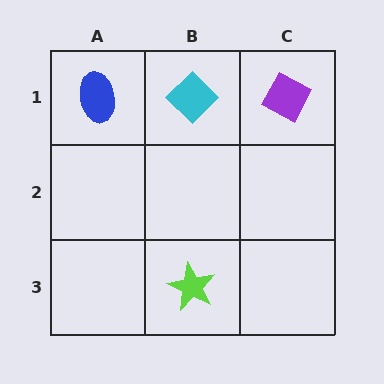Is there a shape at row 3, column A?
No, that cell is empty.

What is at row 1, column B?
A cyan diamond.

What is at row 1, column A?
A blue ellipse.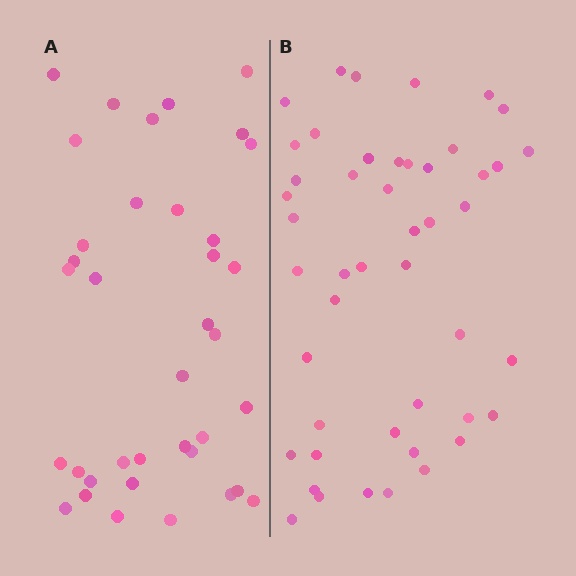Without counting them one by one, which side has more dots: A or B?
Region B (the right region) has more dots.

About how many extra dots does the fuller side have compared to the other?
Region B has roughly 10 or so more dots than region A.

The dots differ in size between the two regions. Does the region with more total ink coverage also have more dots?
No. Region A has more total ink coverage because its dots are larger, but region B actually contains more individual dots. Total area can be misleading — the number of items is what matters here.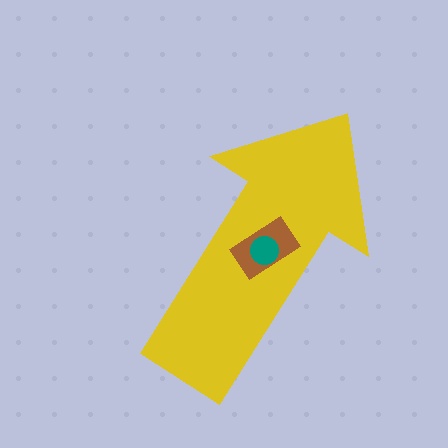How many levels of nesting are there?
3.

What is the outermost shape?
The yellow arrow.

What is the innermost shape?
The teal circle.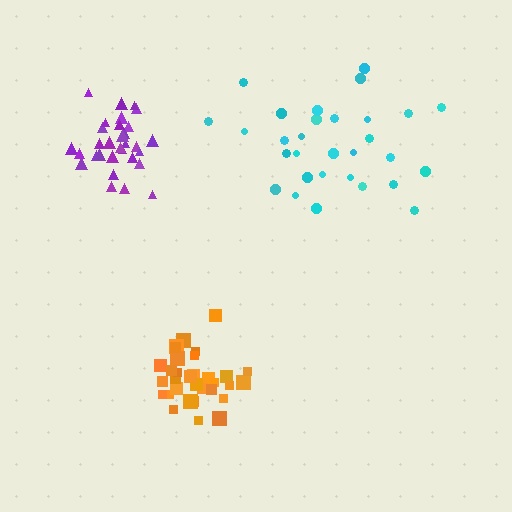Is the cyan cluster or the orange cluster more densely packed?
Orange.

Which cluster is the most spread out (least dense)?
Cyan.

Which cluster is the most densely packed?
Purple.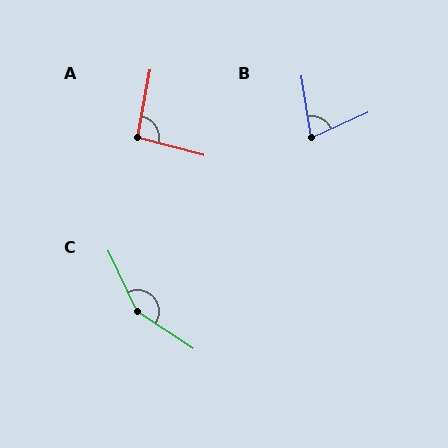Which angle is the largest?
C, at approximately 148 degrees.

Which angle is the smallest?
B, at approximately 75 degrees.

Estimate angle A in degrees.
Approximately 94 degrees.